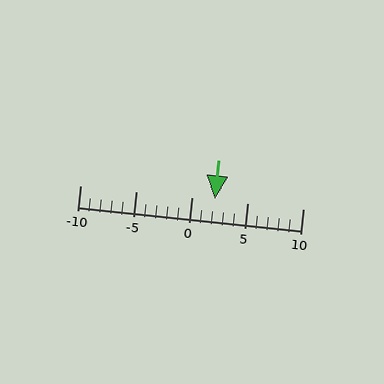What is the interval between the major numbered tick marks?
The major tick marks are spaced 5 units apart.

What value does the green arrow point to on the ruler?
The green arrow points to approximately 2.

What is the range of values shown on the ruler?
The ruler shows values from -10 to 10.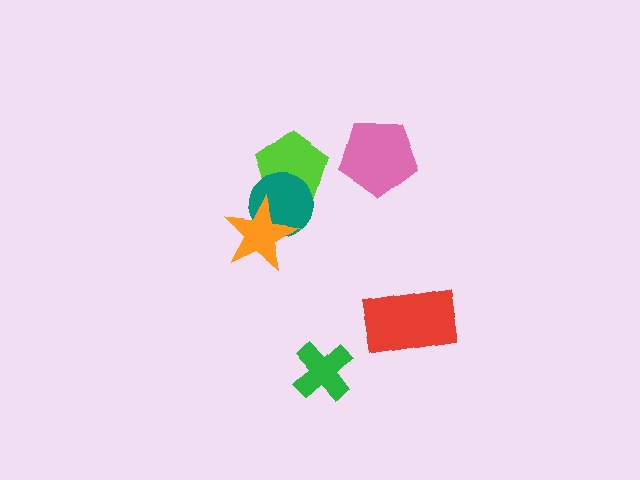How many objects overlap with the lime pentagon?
1 object overlaps with the lime pentagon.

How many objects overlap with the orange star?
1 object overlaps with the orange star.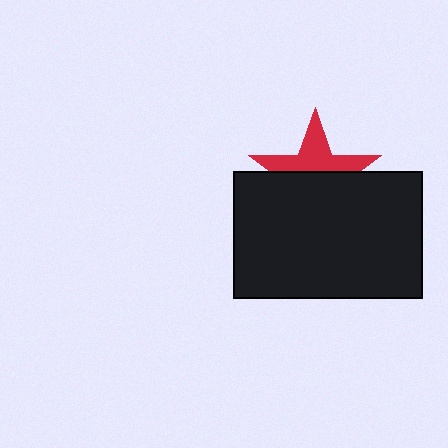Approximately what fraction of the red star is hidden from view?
Roughly 54% of the red star is hidden behind the black rectangle.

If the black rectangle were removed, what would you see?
You would see the complete red star.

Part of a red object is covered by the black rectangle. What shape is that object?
It is a star.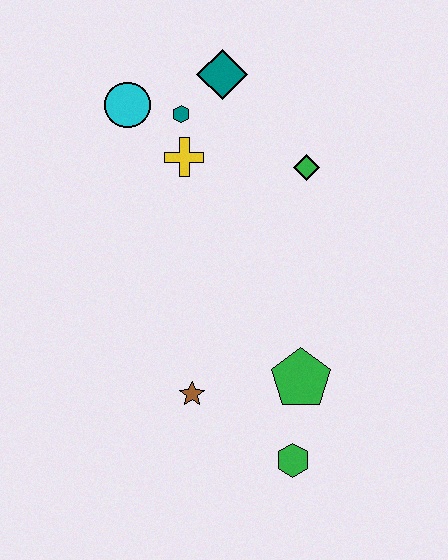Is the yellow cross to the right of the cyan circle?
Yes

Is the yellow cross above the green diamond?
Yes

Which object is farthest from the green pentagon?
The cyan circle is farthest from the green pentagon.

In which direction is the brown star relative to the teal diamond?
The brown star is below the teal diamond.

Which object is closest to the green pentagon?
The green hexagon is closest to the green pentagon.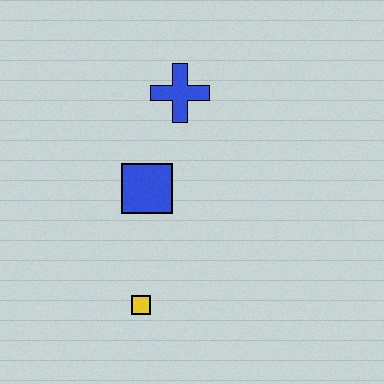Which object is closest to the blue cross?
The blue square is closest to the blue cross.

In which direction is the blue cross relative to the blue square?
The blue cross is above the blue square.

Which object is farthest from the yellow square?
The blue cross is farthest from the yellow square.